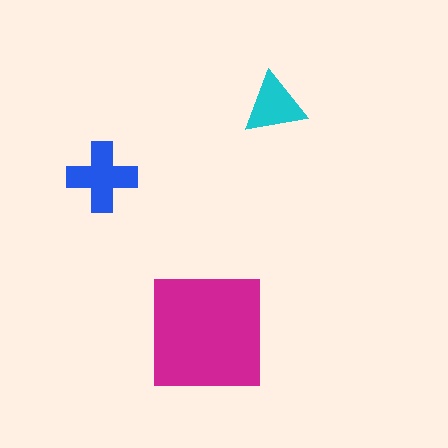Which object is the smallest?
The cyan triangle.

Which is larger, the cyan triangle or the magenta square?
The magenta square.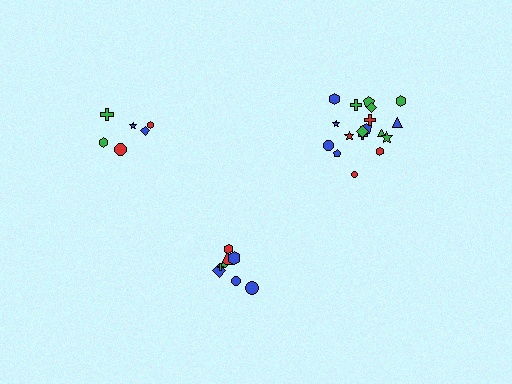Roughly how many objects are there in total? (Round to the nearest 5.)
Roughly 30 objects in total.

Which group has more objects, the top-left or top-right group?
The top-right group.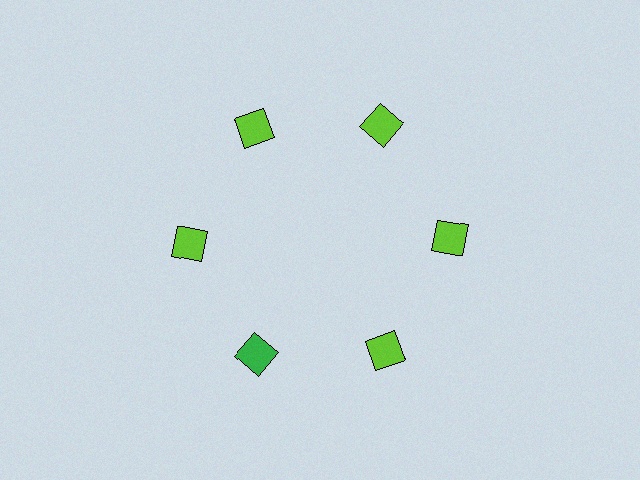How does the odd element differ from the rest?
It has a different color: green instead of lime.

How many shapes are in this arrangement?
There are 6 shapes arranged in a ring pattern.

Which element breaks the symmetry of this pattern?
The green diamond at roughly the 7 o'clock position breaks the symmetry. All other shapes are lime diamonds.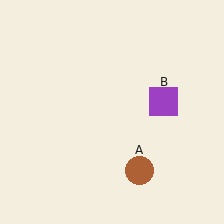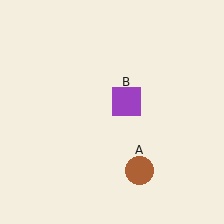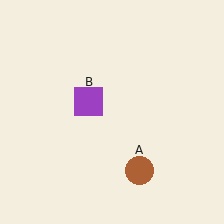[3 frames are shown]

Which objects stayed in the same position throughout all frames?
Brown circle (object A) remained stationary.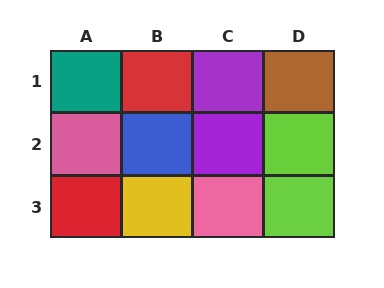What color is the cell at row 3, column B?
Yellow.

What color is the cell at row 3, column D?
Lime.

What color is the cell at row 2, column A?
Pink.